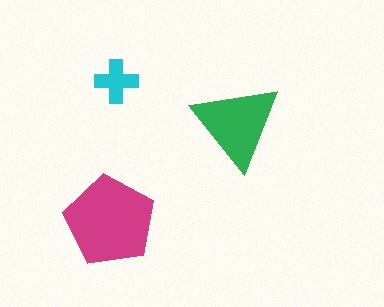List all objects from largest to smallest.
The magenta pentagon, the green triangle, the cyan cross.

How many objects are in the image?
There are 3 objects in the image.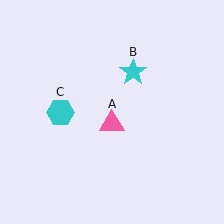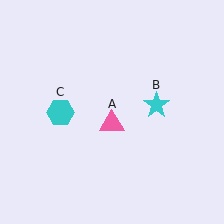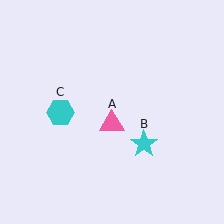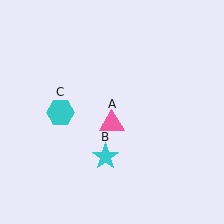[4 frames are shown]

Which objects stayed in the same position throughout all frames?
Pink triangle (object A) and cyan hexagon (object C) remained stationary.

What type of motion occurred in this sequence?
The cyan star (object B) rotated clockwise around the center of the scene.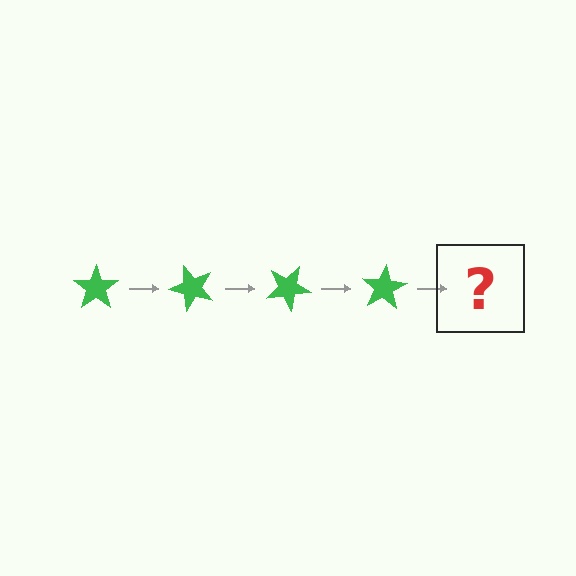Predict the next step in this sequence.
The next step is a green star rotated 200 degrees.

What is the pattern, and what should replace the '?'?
The pattern is that the star rotates 50 degrees each step. The '?' should be a green star rotated 200 degrees.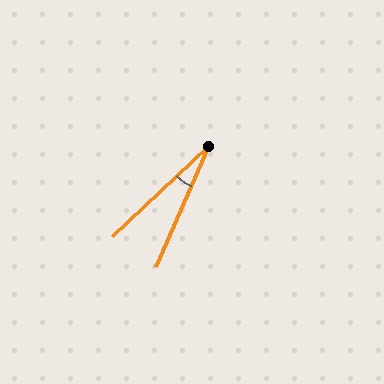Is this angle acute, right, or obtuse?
It is acute.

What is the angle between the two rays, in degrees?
Approximately 23 degrees.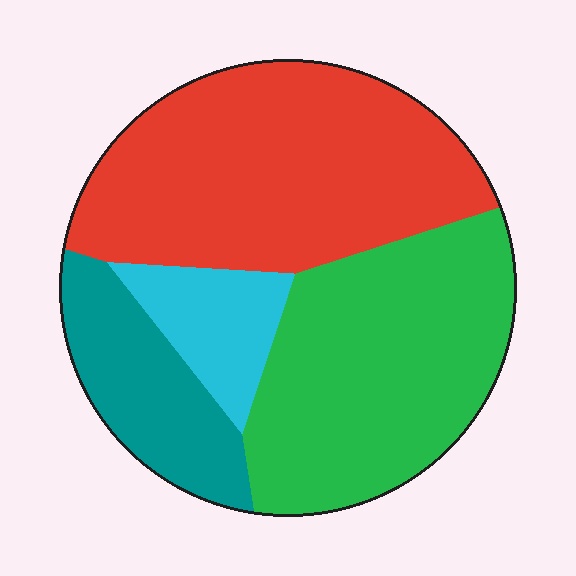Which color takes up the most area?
Red, at roughly 40%.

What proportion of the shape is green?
Green covers 35% of the shape.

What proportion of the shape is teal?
Teal takes up less than a sixth of the shape.